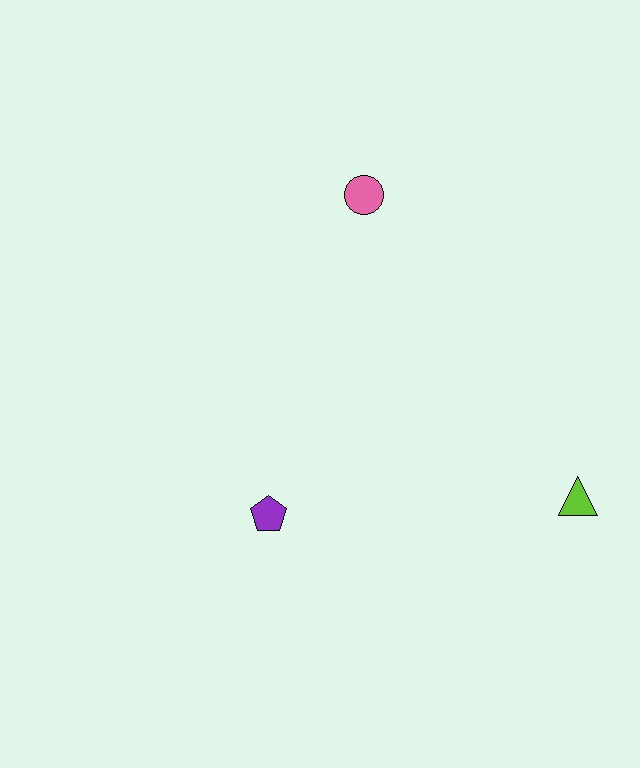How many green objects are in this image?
There are no green objects.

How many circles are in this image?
There is 1 circle.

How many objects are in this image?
There are 3 objects.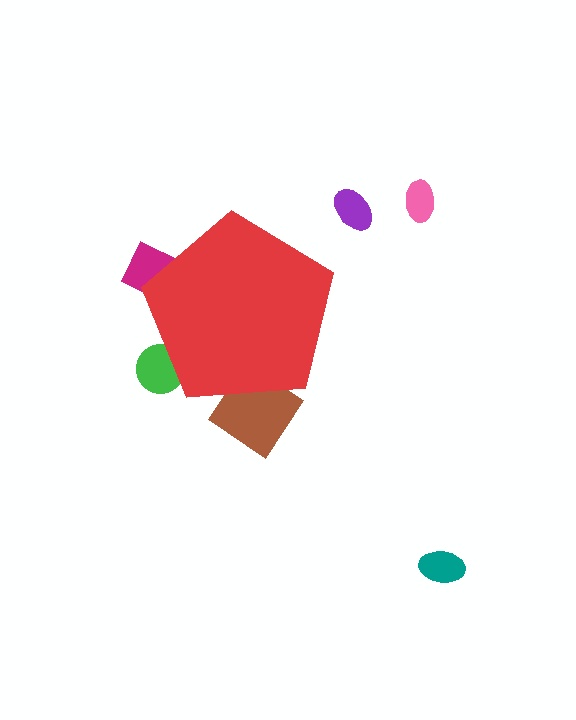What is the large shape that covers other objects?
A red pentagon.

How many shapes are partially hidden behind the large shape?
3 shapes are partially hidden.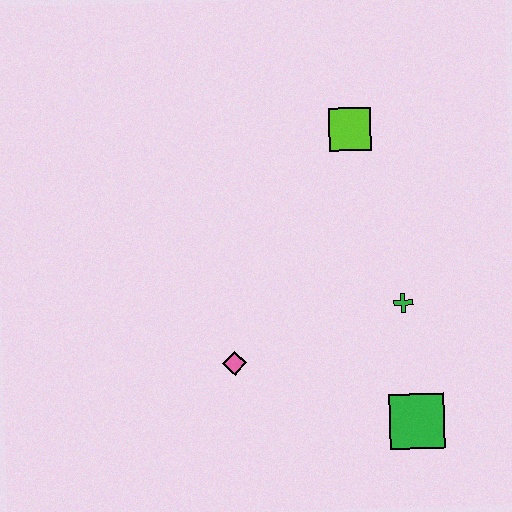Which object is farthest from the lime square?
The green square is farthest from the lime square.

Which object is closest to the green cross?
The green square is closest to the green cross.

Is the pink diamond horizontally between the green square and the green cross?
No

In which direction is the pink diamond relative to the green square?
The pink diamond is to the left of the green square.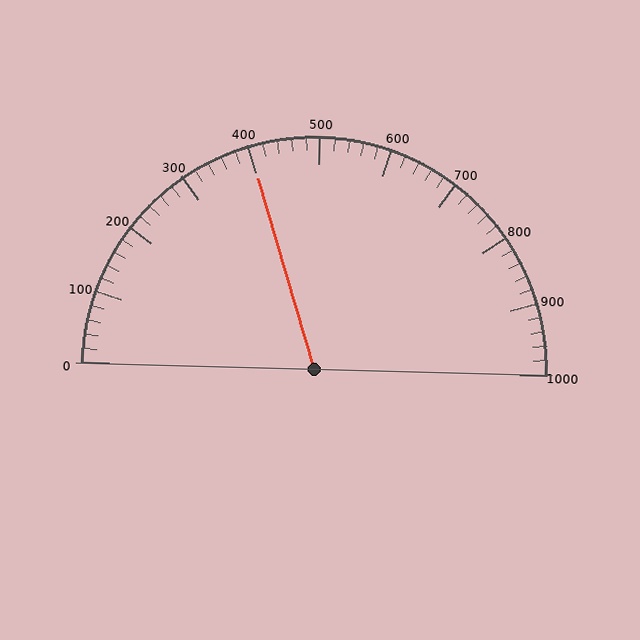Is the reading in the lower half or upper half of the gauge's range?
The reading is in the lower half of the range (0 to 1000).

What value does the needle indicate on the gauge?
The needle indicates approximately 400.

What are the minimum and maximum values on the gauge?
The gauge ranges from 0 to 1000.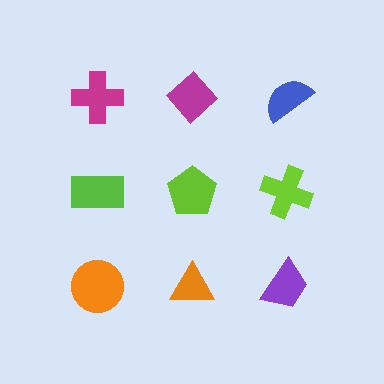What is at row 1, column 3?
A blue semicircle.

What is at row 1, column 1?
A magenta cross.